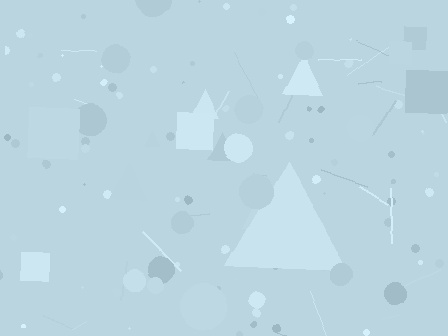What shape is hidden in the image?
A triangle is hidden in the image.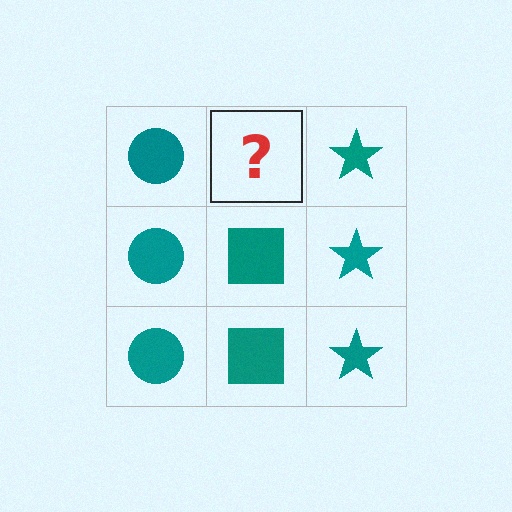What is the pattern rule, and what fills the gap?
The rule is that each column has a consistent shape. The gap should be filled with a teal square.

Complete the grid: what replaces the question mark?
The question mark should be replaced with a teal square.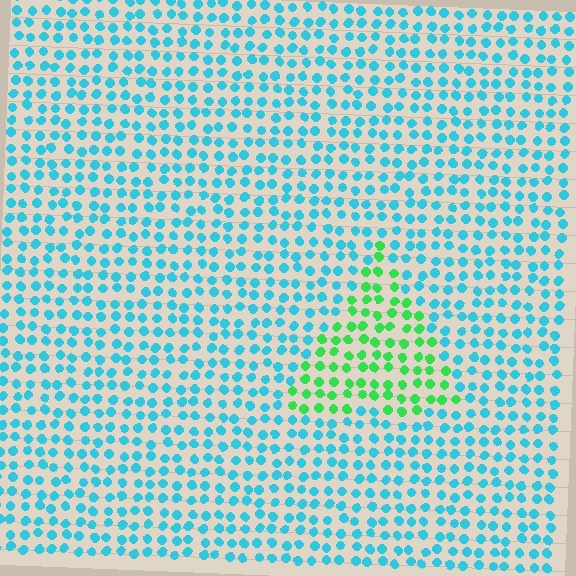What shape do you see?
I see a triangle.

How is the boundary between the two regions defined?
The boundary is defined purely by a slight shift in hue (about 58 degrees). Spacing, size, and orientation are identical on both sides.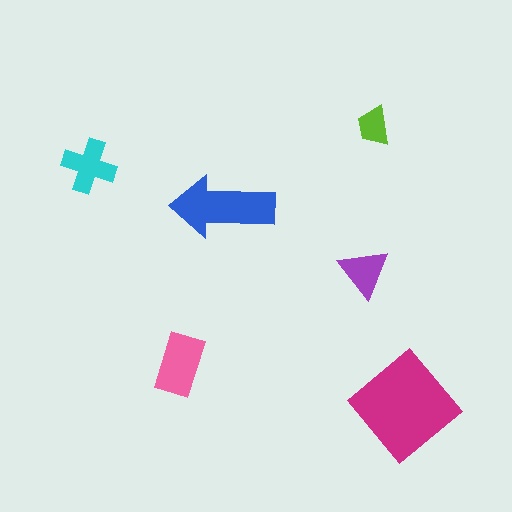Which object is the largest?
The magenta diamond.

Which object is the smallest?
The lime trapezoid.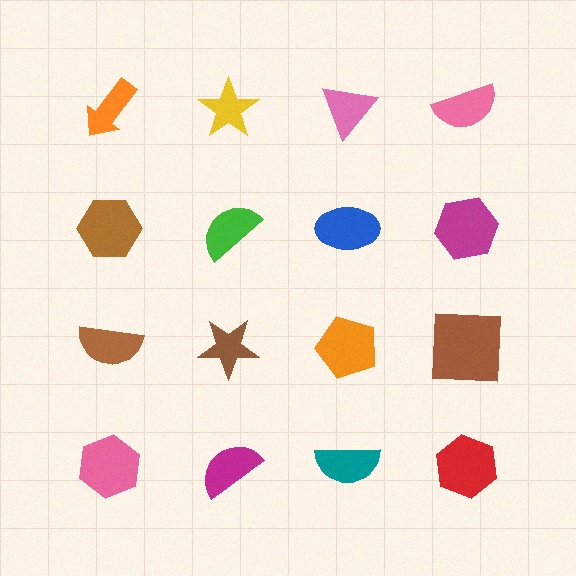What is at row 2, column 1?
A brown hexagon.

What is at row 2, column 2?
A green semicircle.